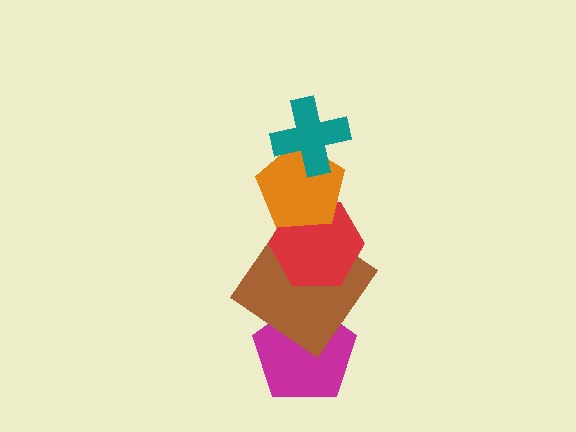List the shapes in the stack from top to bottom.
From top to bottom: the teal cross, the orange pentagon, the red hexagon, the brown diamond, the magenta pentagon.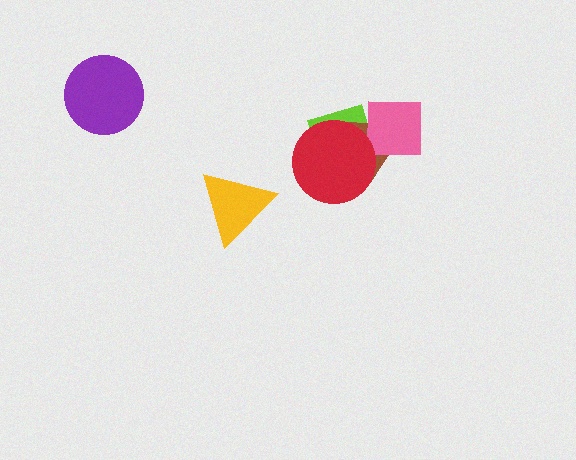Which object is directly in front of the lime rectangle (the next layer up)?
The brown triangle is directly in front of the lime rectangle.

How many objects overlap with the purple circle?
0 objects overlap with the purple circle.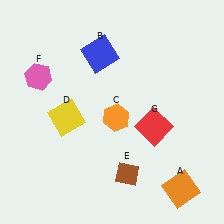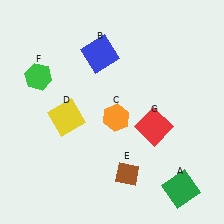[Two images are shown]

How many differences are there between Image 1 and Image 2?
There are 2 differences between the two images.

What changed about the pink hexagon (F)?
In Image 1, F is pink. In Image 2, it changed to green.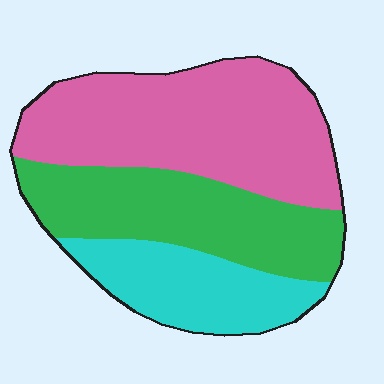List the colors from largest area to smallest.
From largest to smallest: pink, green, cyan.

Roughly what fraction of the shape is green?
Green takes up about one third (1/3) of the shape.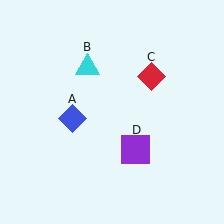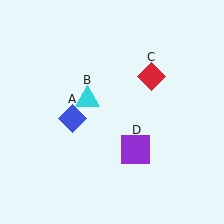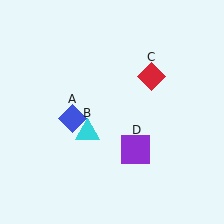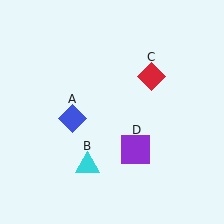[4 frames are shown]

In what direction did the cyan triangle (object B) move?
The cyan triangle (object B) moved down.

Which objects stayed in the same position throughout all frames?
Blue diamond (object A) and red diamond (object C) and purple square (object D) remained stationary.